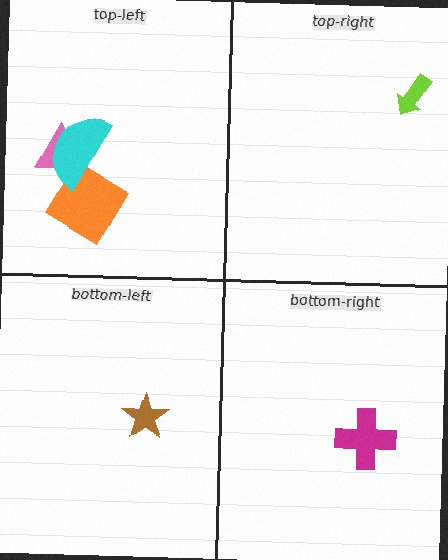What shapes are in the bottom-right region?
The magenta cross.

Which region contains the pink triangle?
The top-left region.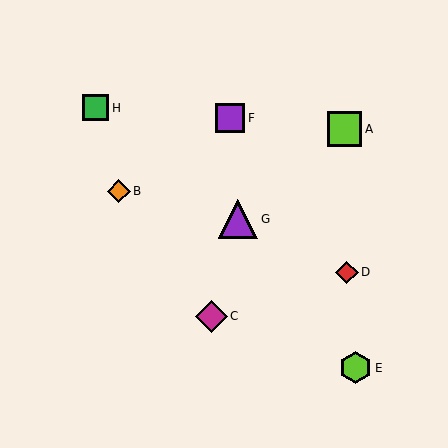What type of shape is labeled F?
Shape F is a purple square.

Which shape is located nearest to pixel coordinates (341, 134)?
The lime square (labeled A) at (344, 129) is nearest to that location.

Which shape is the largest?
The purple triangle (labeled G) is the largest.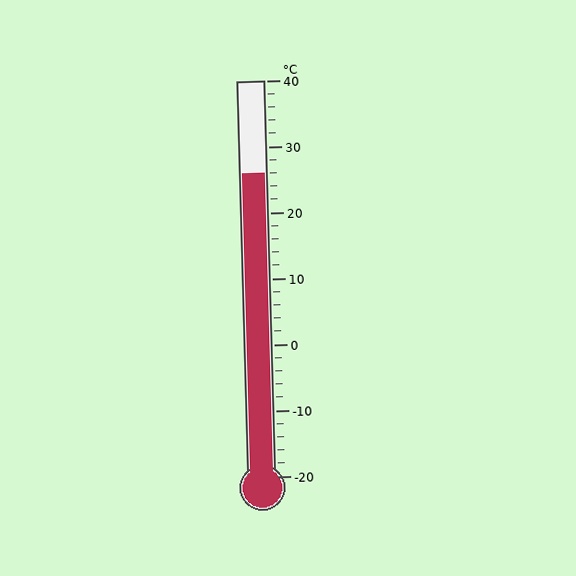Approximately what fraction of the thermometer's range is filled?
The thermometer is filled to approximately 75% of its range.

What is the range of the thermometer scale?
The thermometer scale ranges from -20°C to 40°C.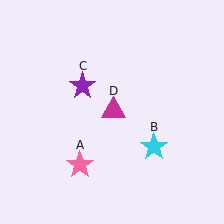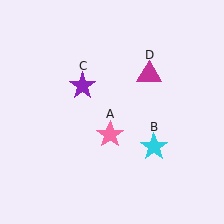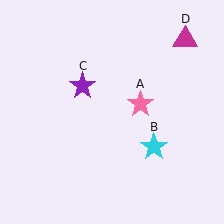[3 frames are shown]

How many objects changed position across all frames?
2 objects changed position: pink star (object A), magenta triangle (object D).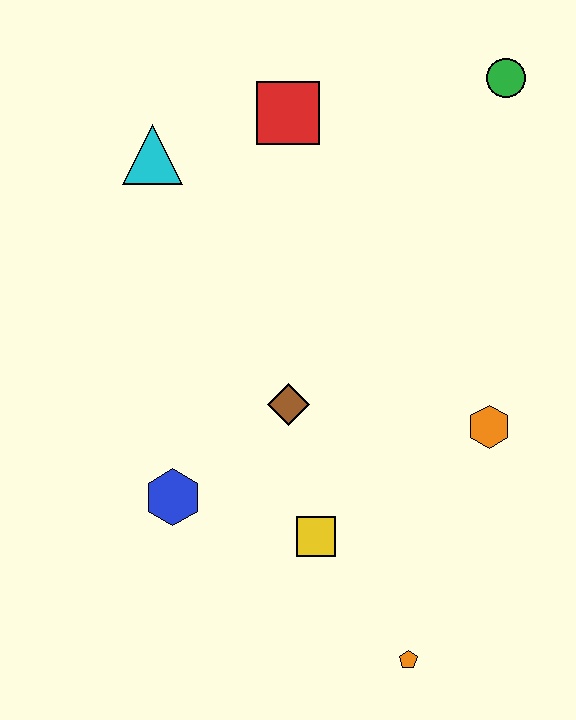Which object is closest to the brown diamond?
The yellow square is closest to the brown diamond.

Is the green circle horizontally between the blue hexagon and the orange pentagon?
No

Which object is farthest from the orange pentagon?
The green circle is farthest from the orange pentagon.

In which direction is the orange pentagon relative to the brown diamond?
The orange pentagon is below the brown diamond.